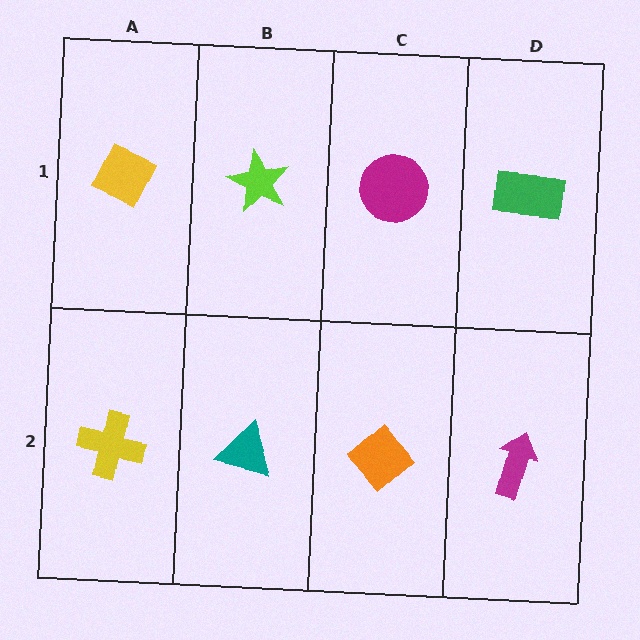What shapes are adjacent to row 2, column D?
A green rectangle (row 1, column D), an orange diamond (row 2, column C).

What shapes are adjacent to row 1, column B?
A teal triangle (row 2, column B), a yellow diamond (row 1, column A), a magenta circle (row 1, column C).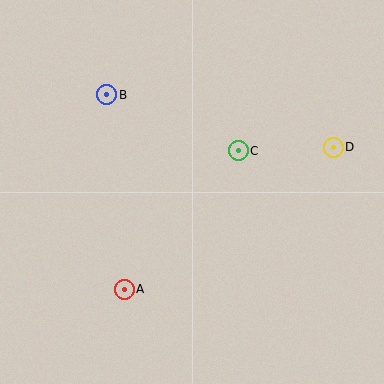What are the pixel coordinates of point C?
Point C is at (238, 151).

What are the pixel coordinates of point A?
Point A is at (124, 289).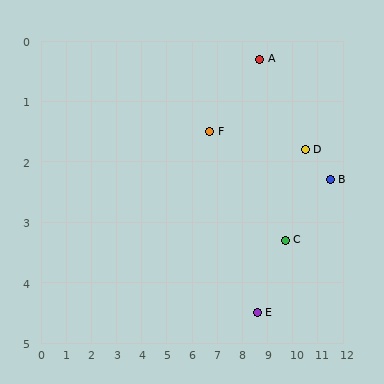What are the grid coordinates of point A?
Point A is at approximately (8.7, 0.3).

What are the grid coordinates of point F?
Point F is at approximately (6.7, 1.5).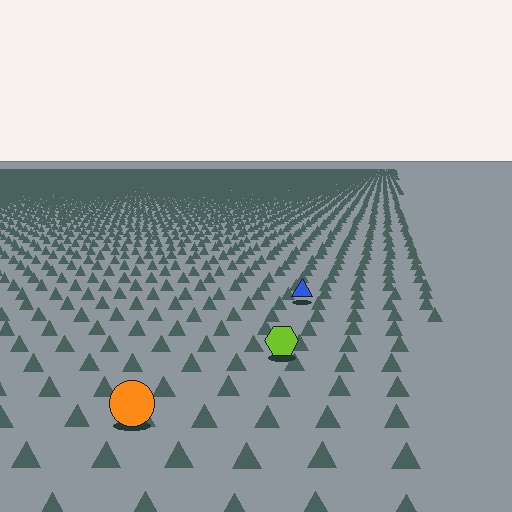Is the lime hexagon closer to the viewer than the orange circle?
No. The orange circle is closer — you can tell from the texture gradient: the ground texture is coarser near it.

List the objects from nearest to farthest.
From nearest to farthest: the orange circle, the lime hexagon, the blue triangle.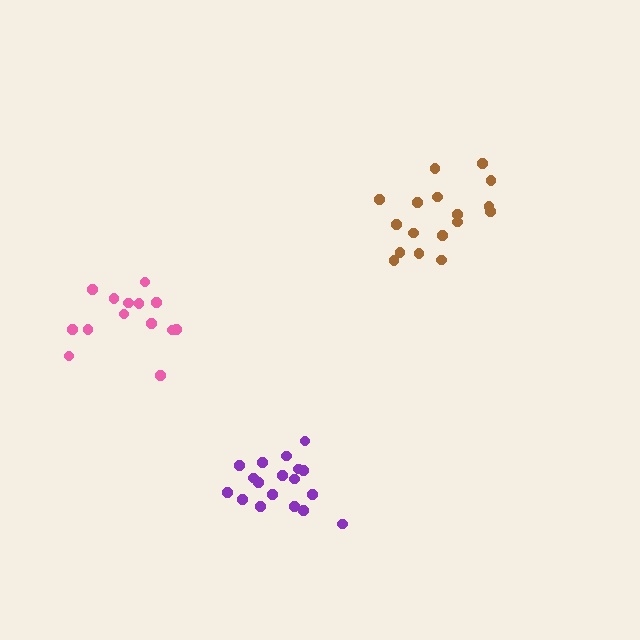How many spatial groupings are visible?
There are 3 spatial groupings.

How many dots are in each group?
Group 1: 14 dots, Group 2: 17 dots, Group 3: 18 dots (49 total).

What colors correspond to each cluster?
The clusters are colored: pink, brown, purple.